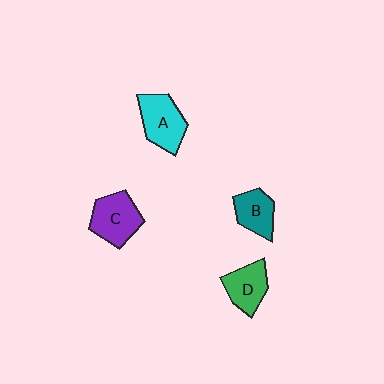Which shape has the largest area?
Shape C (purple).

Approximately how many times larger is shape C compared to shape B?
Approximately 1.4 times.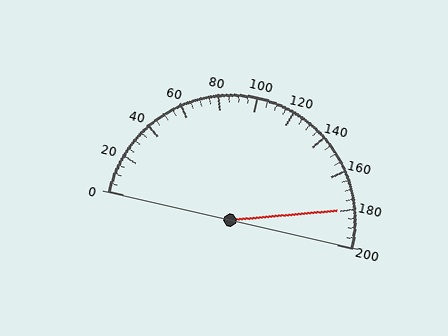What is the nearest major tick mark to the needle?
The nearest major tick mark is 180.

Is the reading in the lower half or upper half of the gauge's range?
The reading is in the upper half of the range (0 to 200).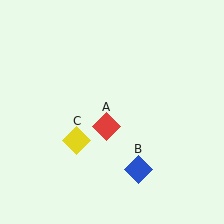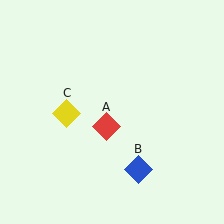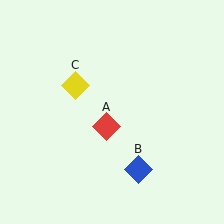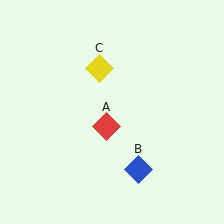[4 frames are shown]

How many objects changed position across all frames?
1 object changed position: yellow diamond (object C).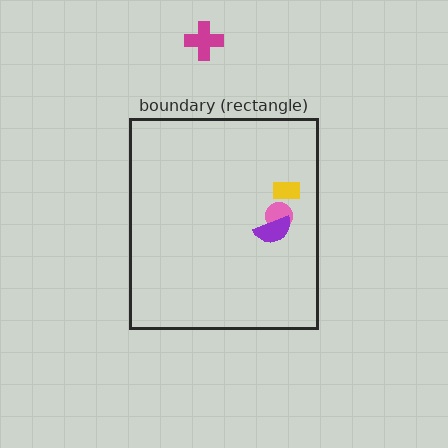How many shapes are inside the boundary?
3 inside, 1 outside.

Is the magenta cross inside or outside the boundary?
Outside.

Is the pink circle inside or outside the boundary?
Inside.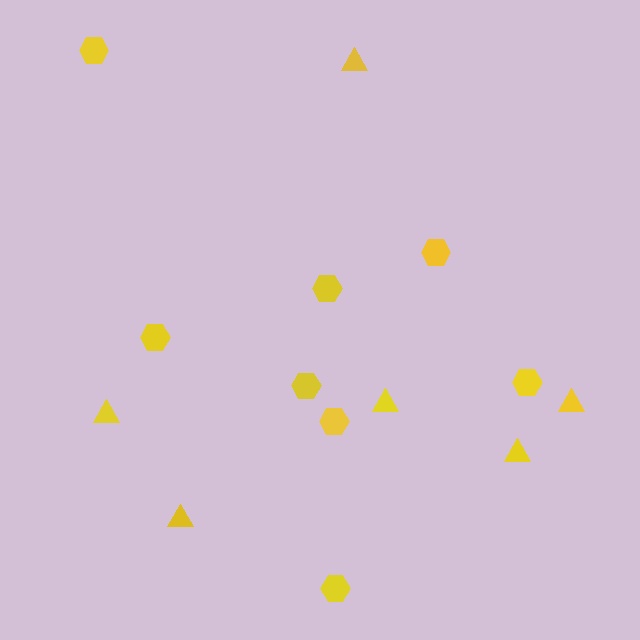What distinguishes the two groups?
There are 2 groups: one group of triangles (6) and one group of hexagons (8).